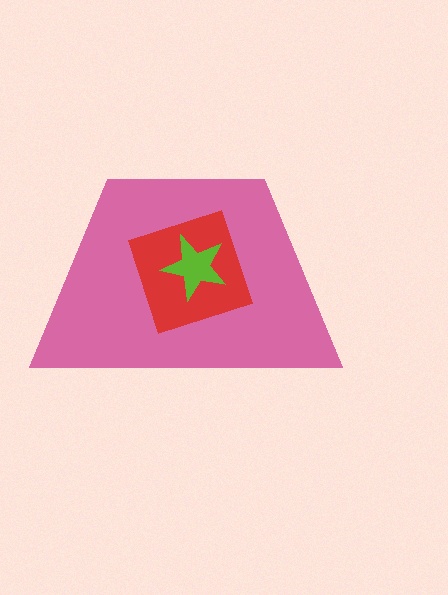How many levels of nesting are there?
3.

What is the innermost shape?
The lime star.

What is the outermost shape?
The pink trapezoid.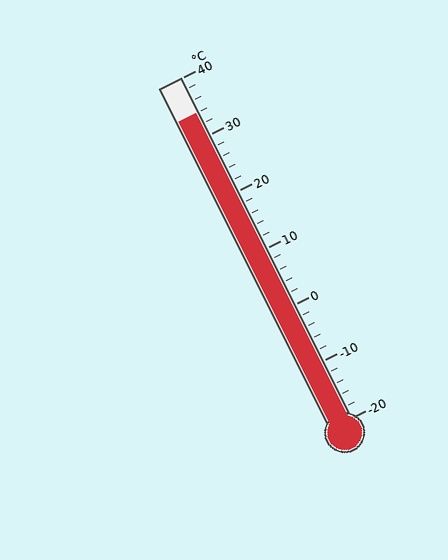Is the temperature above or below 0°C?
The temperature is above 0°C.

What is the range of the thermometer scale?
The thermometer scale ranges from -20°C to 40°C.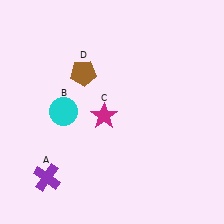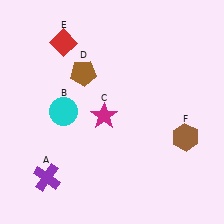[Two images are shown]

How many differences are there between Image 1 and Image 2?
There are 2 differences between the two images.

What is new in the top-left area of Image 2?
A red diamond (E) was added in the top-left area of Image 2.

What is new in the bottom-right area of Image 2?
A brown hexagon (F) was added in the bottom-right area of Image 2.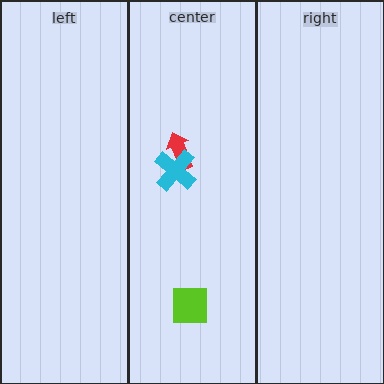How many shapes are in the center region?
3.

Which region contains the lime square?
The center region.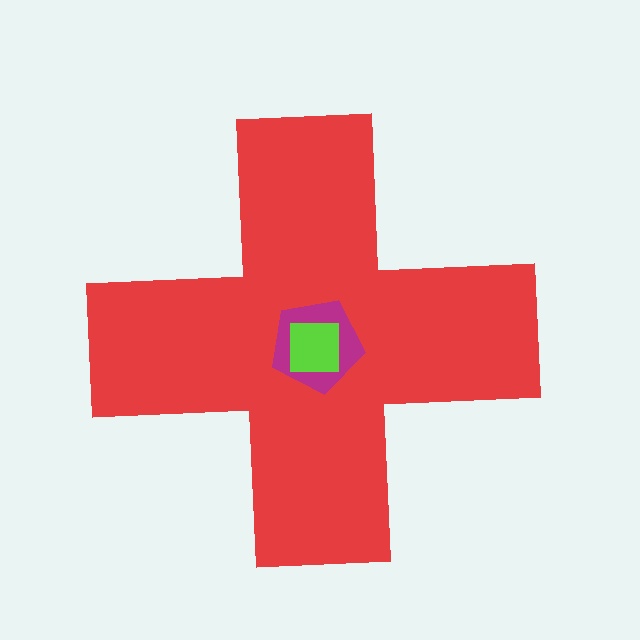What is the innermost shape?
The lime square.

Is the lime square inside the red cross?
Yes.